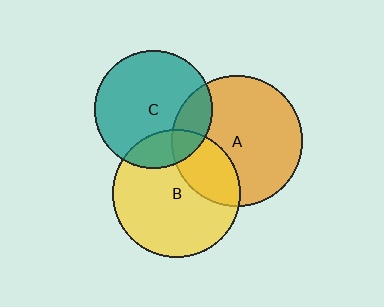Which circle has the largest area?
Circle A (orange).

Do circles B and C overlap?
Yes.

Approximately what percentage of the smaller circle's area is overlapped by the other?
Approximately 20%.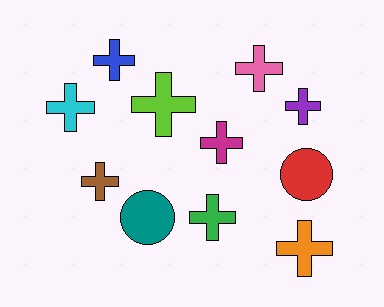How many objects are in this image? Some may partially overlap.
There are 11 objects.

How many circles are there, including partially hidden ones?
There are 2 circles.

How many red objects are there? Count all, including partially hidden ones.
There is 1 red object.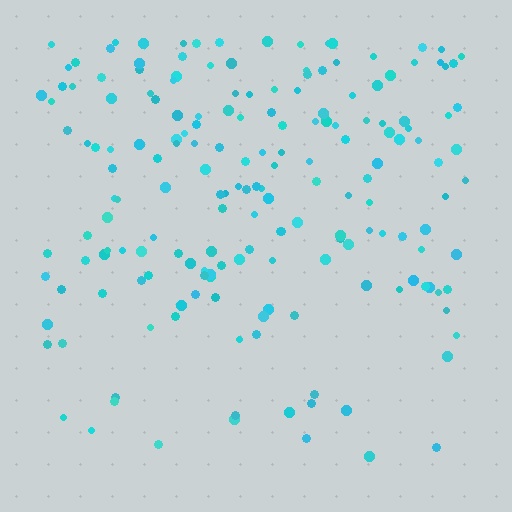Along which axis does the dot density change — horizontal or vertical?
Vertical.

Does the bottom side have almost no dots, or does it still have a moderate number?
Still a moderate number, just noticeably fewer than the top.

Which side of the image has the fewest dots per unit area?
The bottom.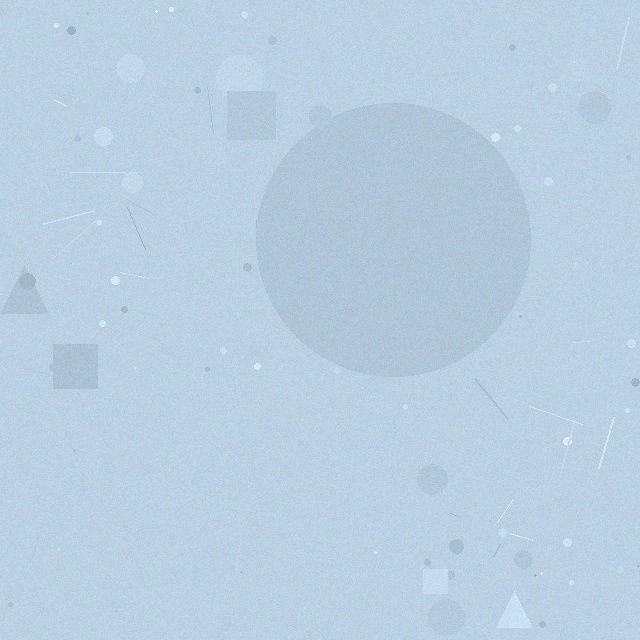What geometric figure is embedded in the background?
A circle is embedded in the background.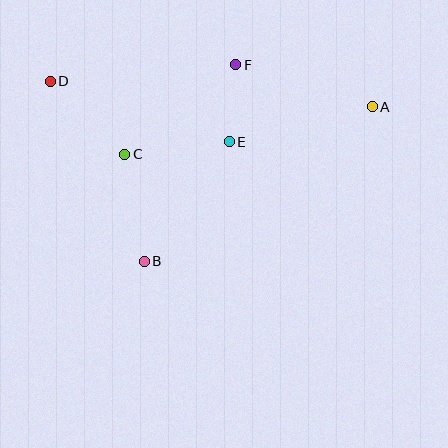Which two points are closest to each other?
Points E and F are closest to each other.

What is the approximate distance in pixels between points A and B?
The distance between A and B is approximately 275 pixels.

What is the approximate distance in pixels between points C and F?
The distance between C and F is approximately 142 pixels.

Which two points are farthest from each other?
Points A and D are farthest from each other.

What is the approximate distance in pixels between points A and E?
The distance between A and E is approximately 147 pixels.